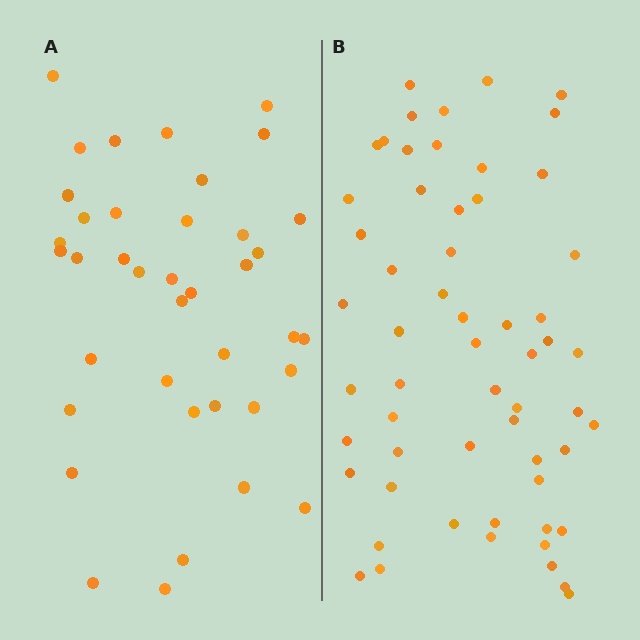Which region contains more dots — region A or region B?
Region B (the right region) has more dots.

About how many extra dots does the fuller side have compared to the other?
Region B has approximately 20 more dots than region A.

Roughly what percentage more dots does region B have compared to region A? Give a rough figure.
About 50% more.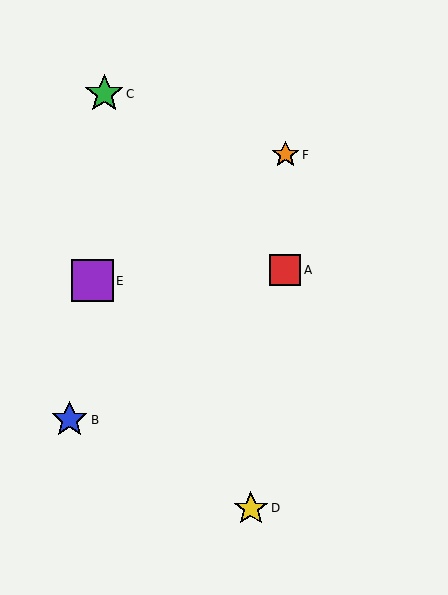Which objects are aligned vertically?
Objects A, F are aligned vertically.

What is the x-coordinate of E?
Object E is at x≈92.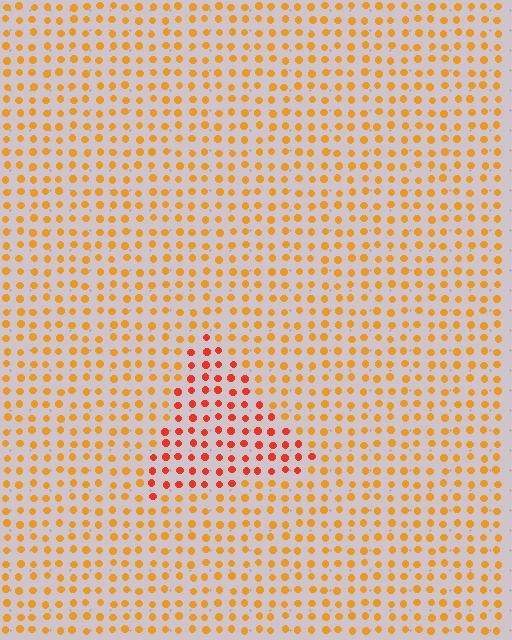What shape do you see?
I see a triangle.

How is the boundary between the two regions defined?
The boundary is defined purely by a slight shift in hue (about 30 degrees). Spacing, size, and orientation are identical on both sides.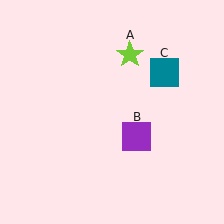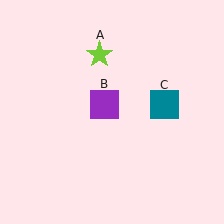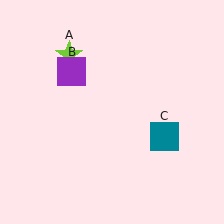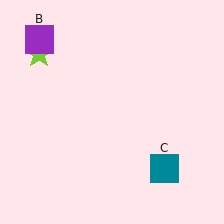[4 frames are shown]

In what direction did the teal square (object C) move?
The teal square (object C) moved down.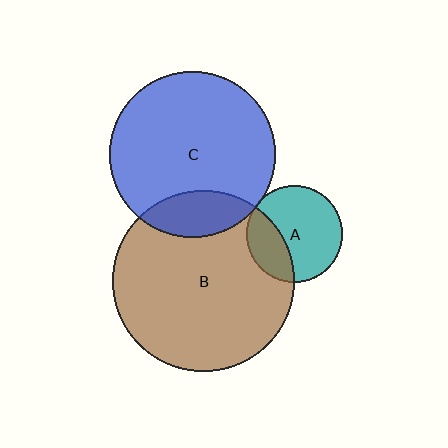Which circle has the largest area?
Circle B (brown).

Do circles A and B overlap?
Yes.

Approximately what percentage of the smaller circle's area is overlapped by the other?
Approximately 30%.